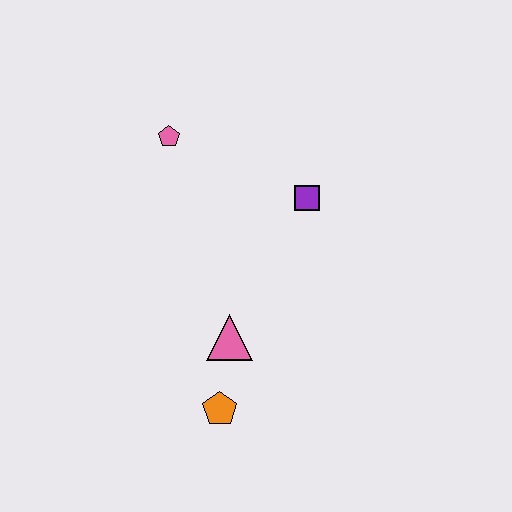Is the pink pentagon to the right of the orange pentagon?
No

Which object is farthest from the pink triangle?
The pink pentagon is farthest from the pink triangle.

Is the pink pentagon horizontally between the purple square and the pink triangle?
No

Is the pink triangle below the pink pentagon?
Yes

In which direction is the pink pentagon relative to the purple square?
The pink pentagon is to the left of the purple square.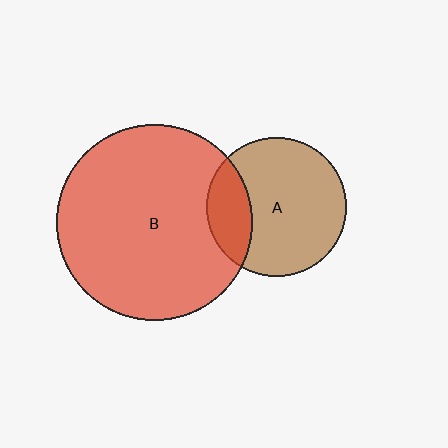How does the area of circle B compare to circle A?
Approximately 2.0 times.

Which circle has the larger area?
Circle B (red).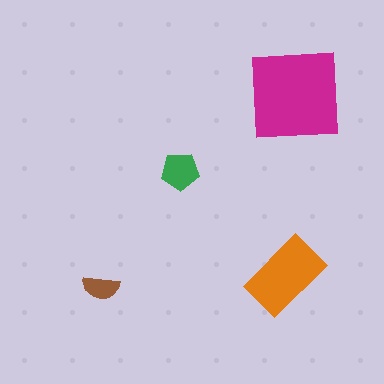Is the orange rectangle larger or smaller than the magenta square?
Smaller.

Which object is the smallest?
The brown semicircle.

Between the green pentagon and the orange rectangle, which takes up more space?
The orange rectangle.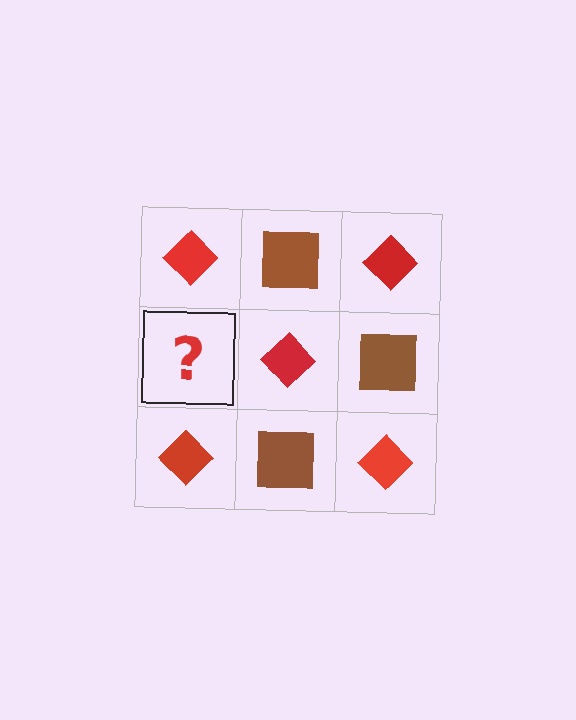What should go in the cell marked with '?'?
The missing cell should contain a brown square.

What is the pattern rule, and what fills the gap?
The rule is that it alternates red diamond and brown square in a checkerboard pattern. The gap should be filled with a brown square.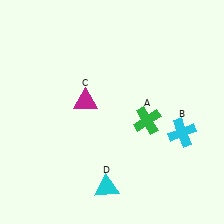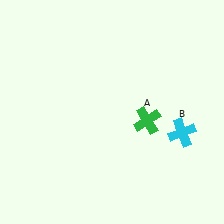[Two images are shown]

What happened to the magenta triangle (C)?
The magenta triangle (C) was removed in Image 2. It was in the top-left area of Image 1.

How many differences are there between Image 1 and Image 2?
There are 2 differences between the two images.